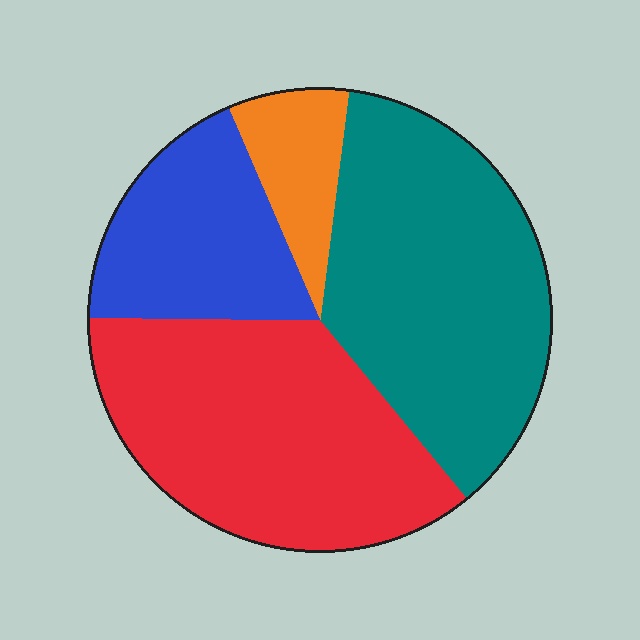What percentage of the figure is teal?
Teal covers about 35% of the figure.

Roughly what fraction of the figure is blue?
Blue takes up about one fifth (1/5) of the figure.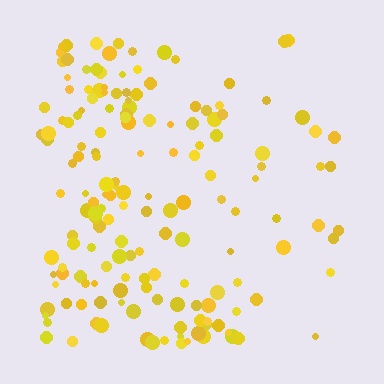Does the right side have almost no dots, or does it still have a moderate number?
Still a moderate number, just noticeably fewer than the left.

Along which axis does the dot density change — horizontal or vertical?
Horizontal.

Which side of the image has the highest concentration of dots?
The left.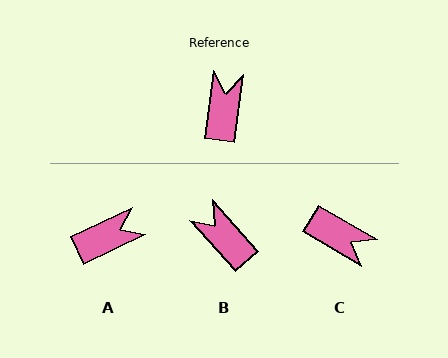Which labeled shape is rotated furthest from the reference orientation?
C, about 113 degrees away.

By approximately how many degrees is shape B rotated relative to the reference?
Approximately 49 degrees counter-clockwise.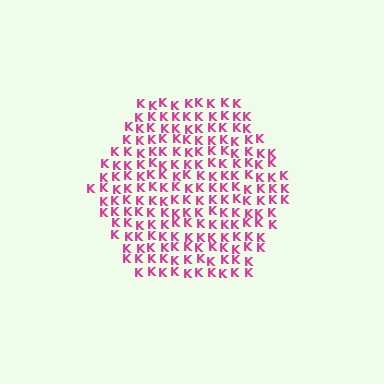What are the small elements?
The small elements are letter K's.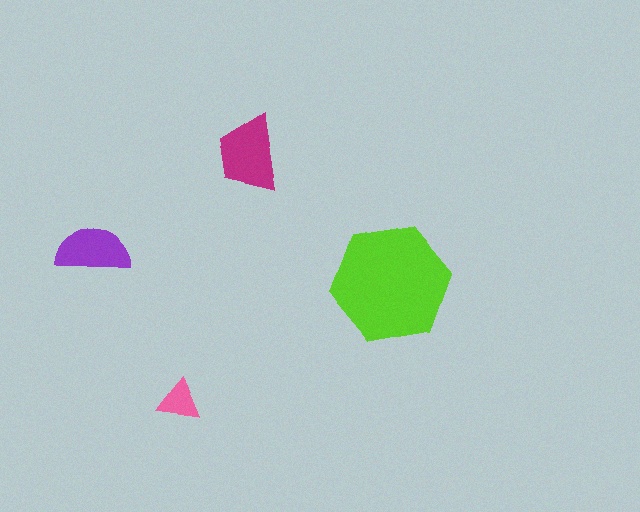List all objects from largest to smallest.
The lime hexagon, the magenta trapezoid, the purple semicircle, the pink triangle.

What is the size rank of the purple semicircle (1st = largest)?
3rd.